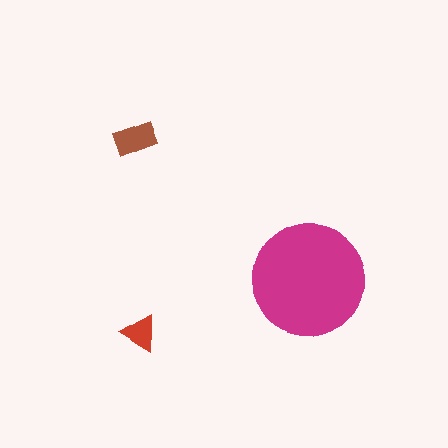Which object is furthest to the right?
The magenta circle is rightmost.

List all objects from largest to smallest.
The magenta circle, the brown rectangle, the red triangle.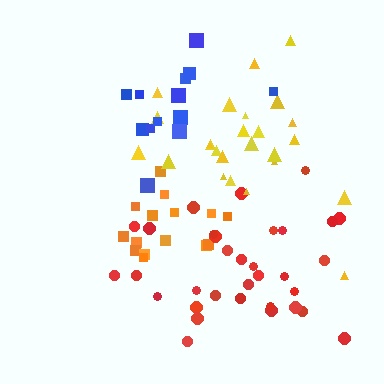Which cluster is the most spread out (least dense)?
Yellow.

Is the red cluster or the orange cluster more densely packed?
Orange.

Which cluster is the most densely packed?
Orange.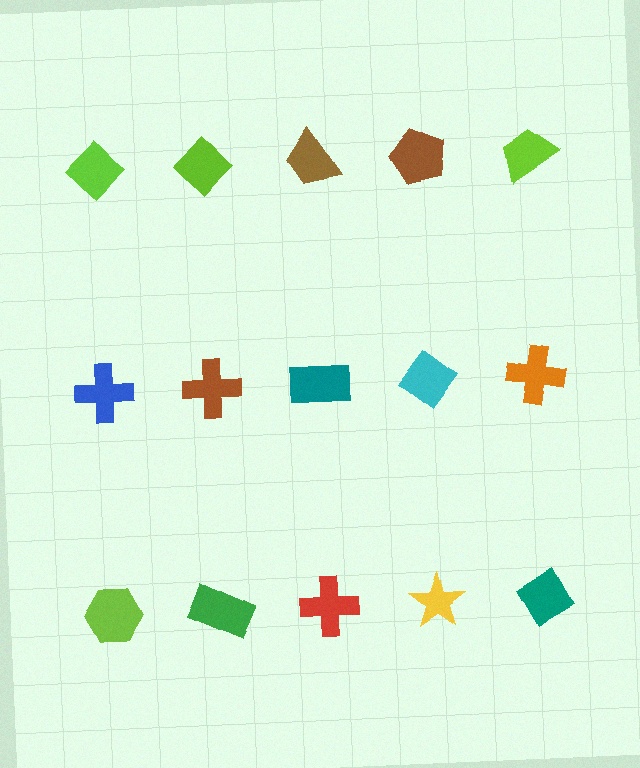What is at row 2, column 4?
A cyan diamond.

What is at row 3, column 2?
A green rectangle.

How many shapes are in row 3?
5 shapes.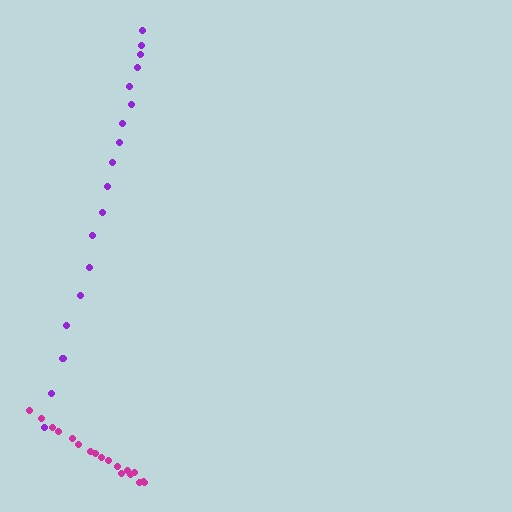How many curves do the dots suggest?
There are 2 distinct paths.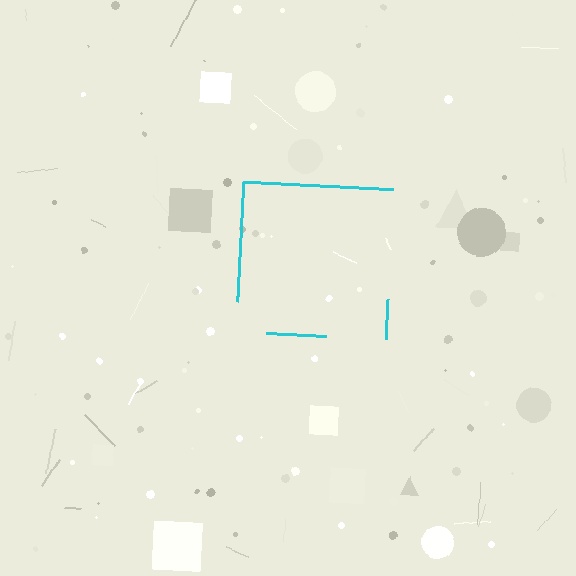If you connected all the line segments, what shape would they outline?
They would outline a square.